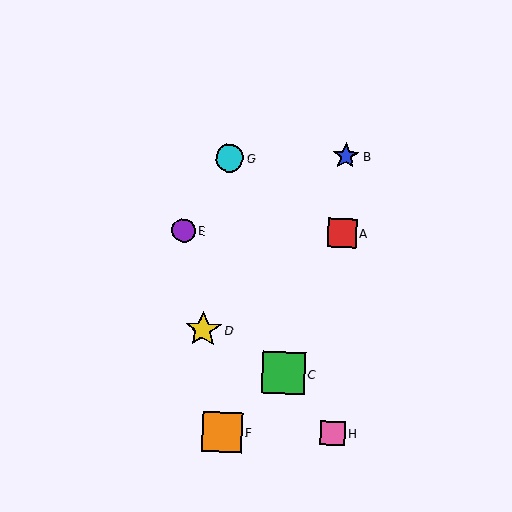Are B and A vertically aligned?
Yes, both are at x≈346.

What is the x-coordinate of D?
Object D is at x≈203.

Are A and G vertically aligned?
No, A is at x≈342 and G is at x≈230.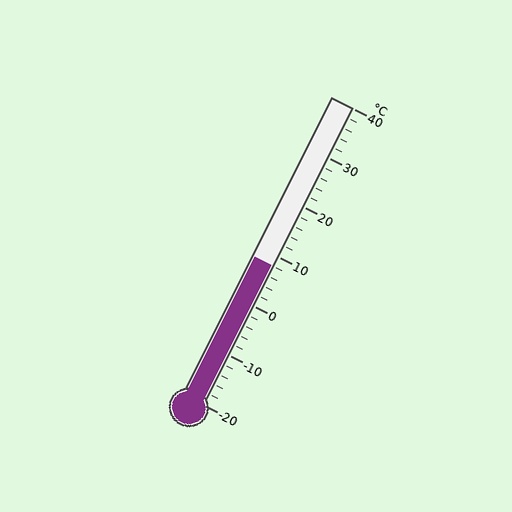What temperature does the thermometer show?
The thermometer shows approximately 8°C.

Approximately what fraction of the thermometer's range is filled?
The thermometer is filled to approximately 45% of its range.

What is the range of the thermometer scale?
The thermometer scale ranges from -20°C to 40°C.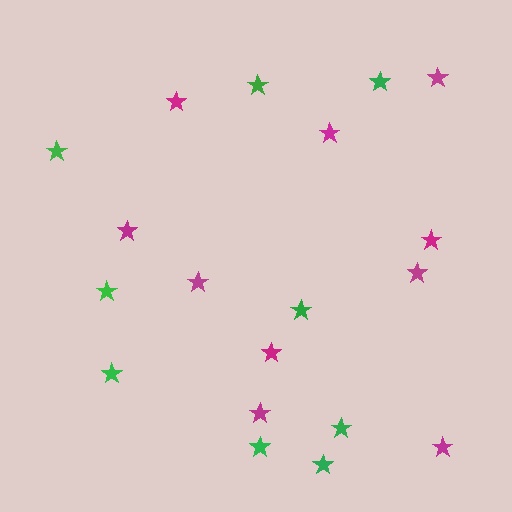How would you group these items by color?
There are 2 groups: one group of green stars (9) and one group of magenta stars (10).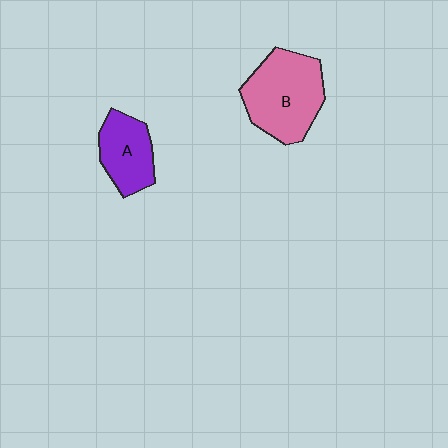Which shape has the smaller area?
Shape A (purple).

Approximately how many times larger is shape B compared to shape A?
Approximately 1.6 times.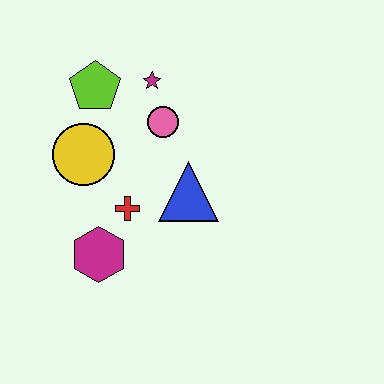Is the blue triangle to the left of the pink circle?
No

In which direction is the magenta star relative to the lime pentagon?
The magenta star is to the right of the lime pentagon.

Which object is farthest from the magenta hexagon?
The magenta star is farthest from the magenta hexagon.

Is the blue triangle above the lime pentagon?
No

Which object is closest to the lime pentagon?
The magenta star is closest to the lime pentagon.